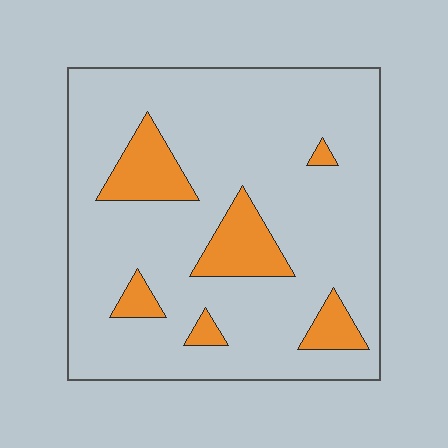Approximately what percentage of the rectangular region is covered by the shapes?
Approximately 15%.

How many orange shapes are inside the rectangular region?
6.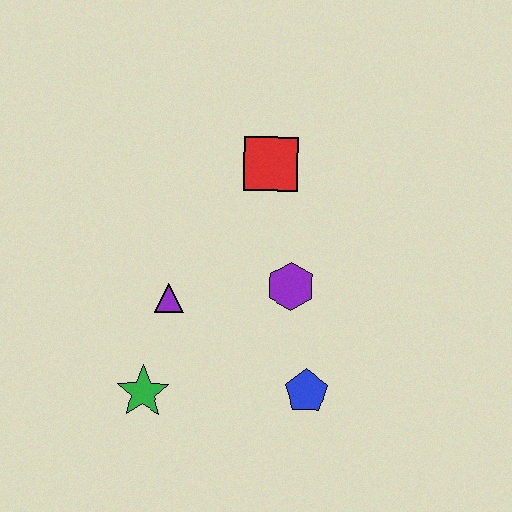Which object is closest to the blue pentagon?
The purple hexagon is closest to the blue pentagon.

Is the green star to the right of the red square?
No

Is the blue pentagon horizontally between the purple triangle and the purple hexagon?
No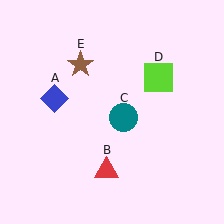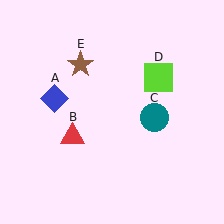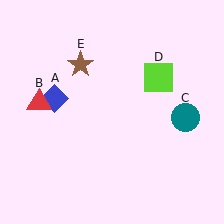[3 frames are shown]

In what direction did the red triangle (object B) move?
The red triangle (object B) moved up and to the left.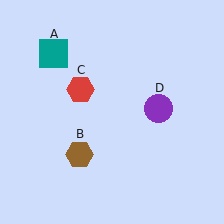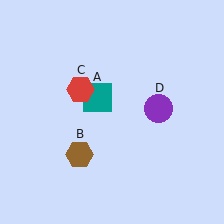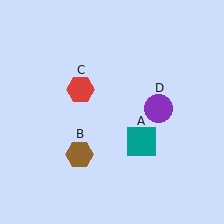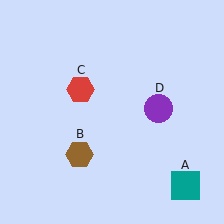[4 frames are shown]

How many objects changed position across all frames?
1 object changed position: teal square (object A).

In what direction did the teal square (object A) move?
The teal square (object A) moved down and to the right.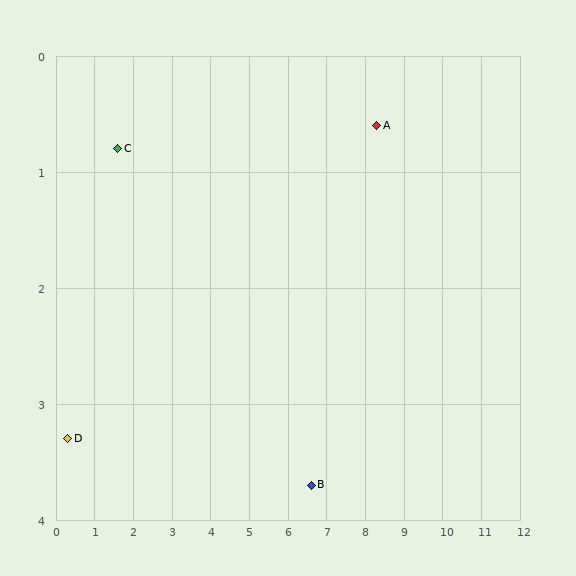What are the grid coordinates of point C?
Point C is at approximately (1.6, 0.8).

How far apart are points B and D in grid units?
Points B and D are about 6.3 grid units apart.